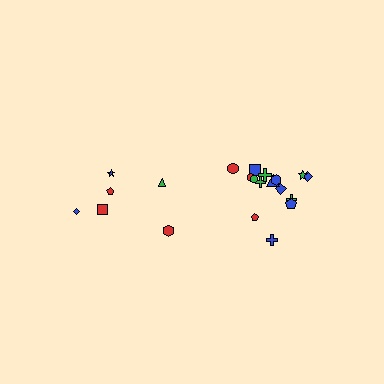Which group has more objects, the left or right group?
The right group.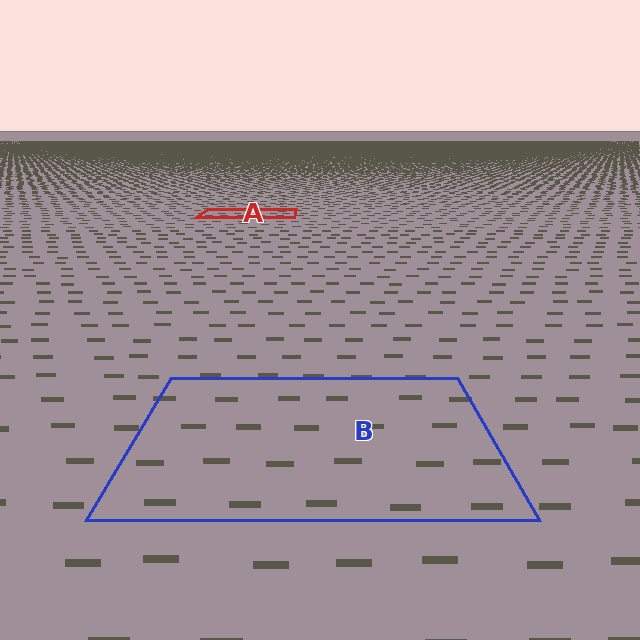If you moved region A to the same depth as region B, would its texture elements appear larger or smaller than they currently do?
They would appear larger. At a closer depth, the same texture elements are projected at a bigger on-screen size.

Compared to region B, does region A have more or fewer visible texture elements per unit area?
Region A has more texture elements per unit area — they are packed more densely because it is farther away.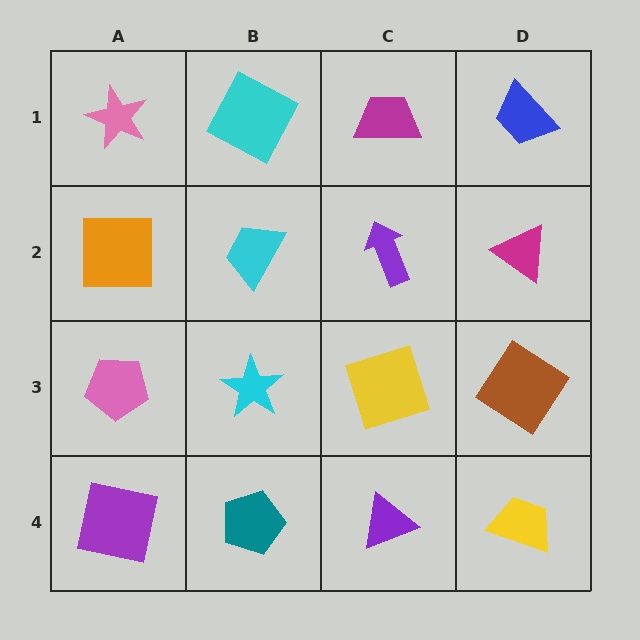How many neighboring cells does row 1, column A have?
2.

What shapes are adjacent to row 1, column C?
A purple arrow (row 2, column C), a cyan square (row 1, column B), a blue trapezoid (row 1, column D).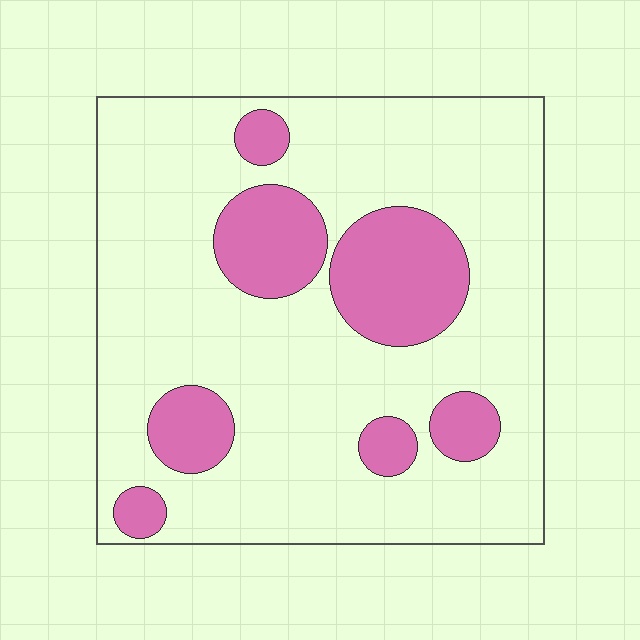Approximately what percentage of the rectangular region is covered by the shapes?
Approximately 20%.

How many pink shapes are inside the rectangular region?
7.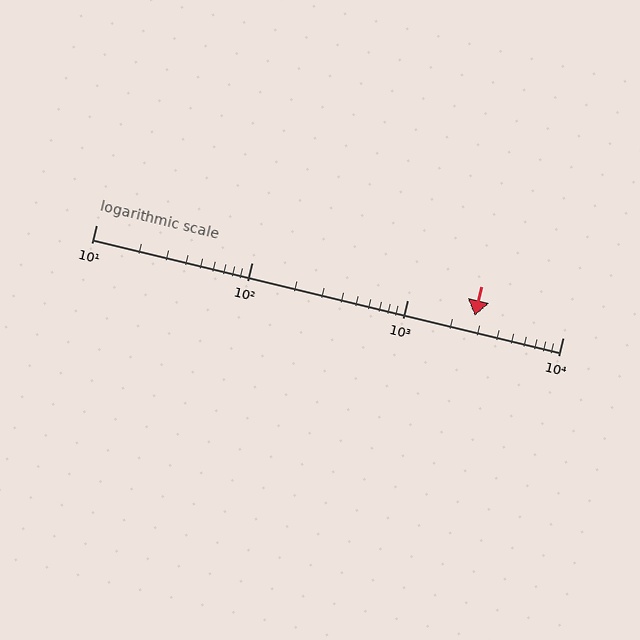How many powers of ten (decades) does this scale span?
The scale spans 3 decades, from 10 to 10000.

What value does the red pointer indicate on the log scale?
The pointer indicates approximately 2700.